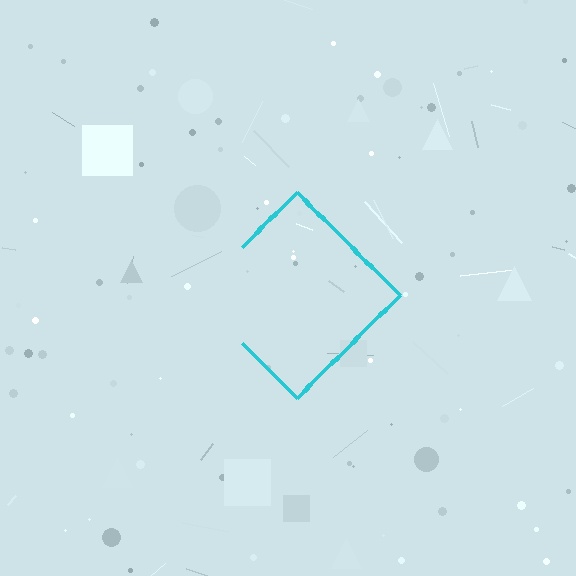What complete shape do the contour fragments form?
The contour fragments form a diamond.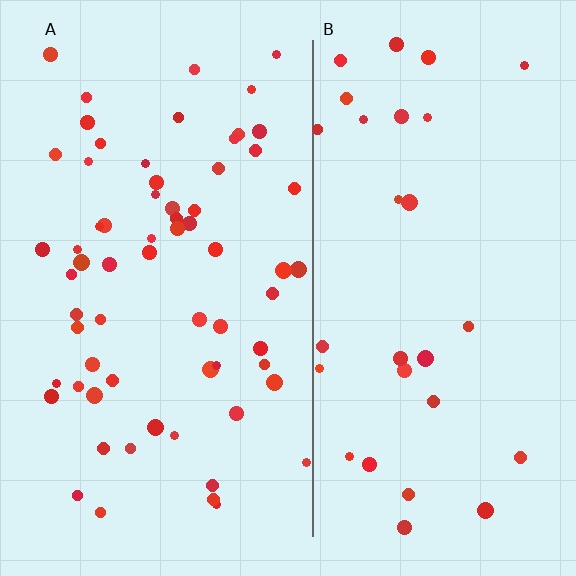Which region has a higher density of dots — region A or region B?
A (the left).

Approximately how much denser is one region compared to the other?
Approximately 2.2× — region A over region B.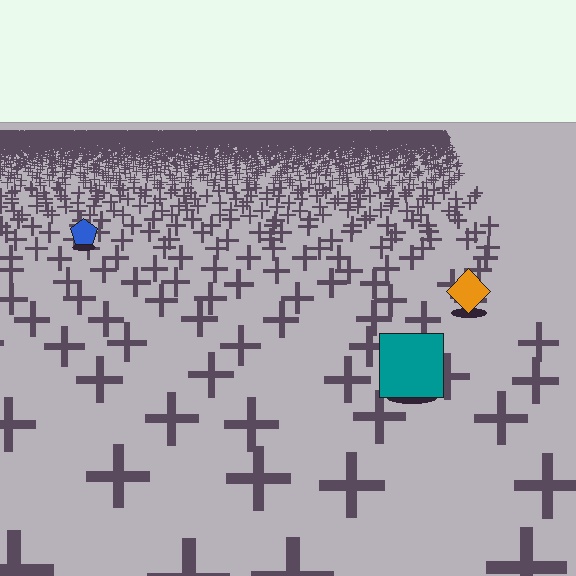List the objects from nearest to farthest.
From nearest to farthest: the teal square, the orange diamond, the blue pentagon.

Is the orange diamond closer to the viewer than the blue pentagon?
Yes. The orange diamond is closer — you can tell from the texture gradient: the ground texture is coarser near it.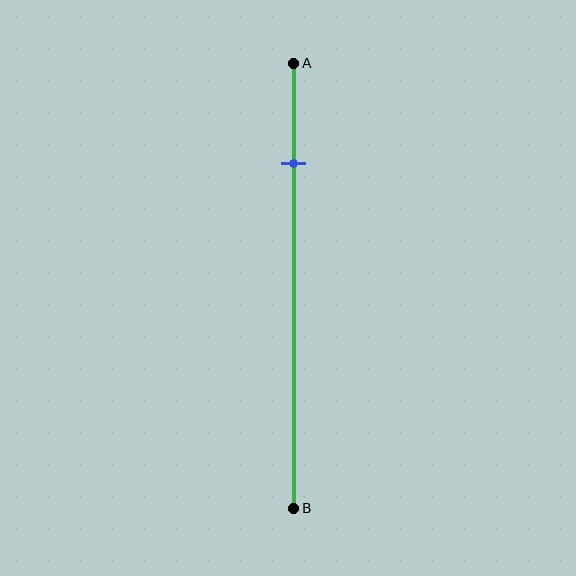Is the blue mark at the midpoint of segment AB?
No, the mark is at about 25% from A, not at the 50% midpoint.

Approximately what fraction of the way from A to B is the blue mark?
The blue mark is approximately 25% of the way from A to B.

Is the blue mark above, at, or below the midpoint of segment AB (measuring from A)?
The blue mark is above the midpoint of segment AB.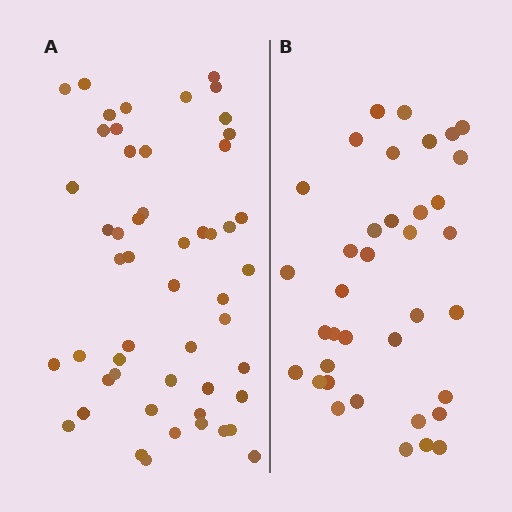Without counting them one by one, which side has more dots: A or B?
Region A (the left region) has more dots.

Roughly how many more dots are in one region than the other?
Region A has approximately 15 more dots than region B.